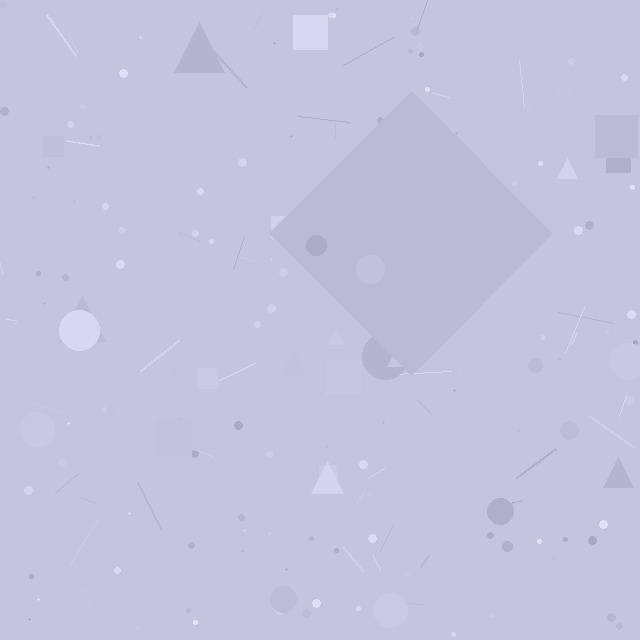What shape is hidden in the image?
A diamond is hidden in the image.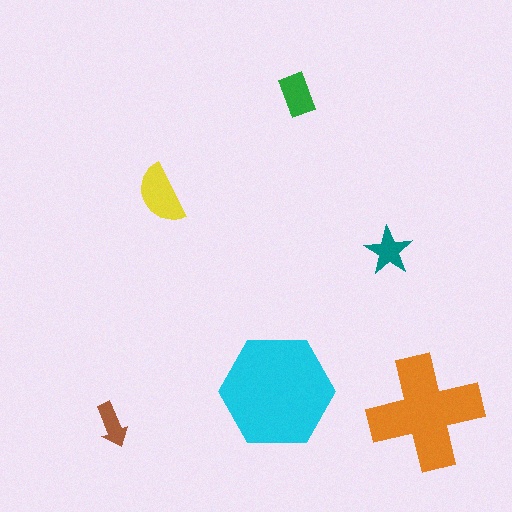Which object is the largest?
The cyan hexagon.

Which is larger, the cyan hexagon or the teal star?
The cyan hexagon.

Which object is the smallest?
The brown arrow.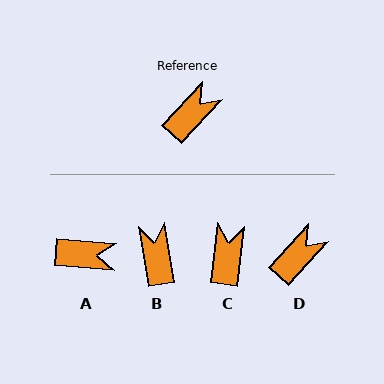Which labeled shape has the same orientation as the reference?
D.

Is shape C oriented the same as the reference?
No, it is off by about 36 degrees.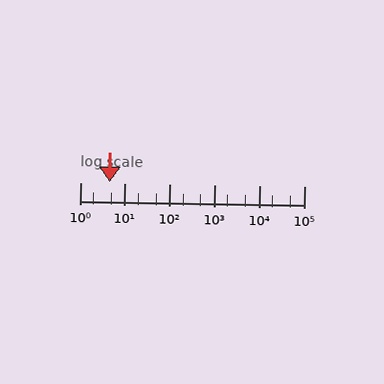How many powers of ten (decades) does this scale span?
The scale spans 5 decades, from 1 to 100000.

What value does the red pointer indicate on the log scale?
The pointer indicates approximately 4.6.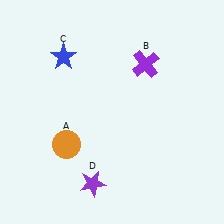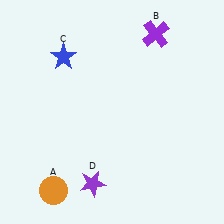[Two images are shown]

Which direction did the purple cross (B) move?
The purple cross (B) moved up.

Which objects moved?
The objects that moved are: the orange circle (A), the purple cross (B).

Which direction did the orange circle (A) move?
The orange circle (A) moved down.